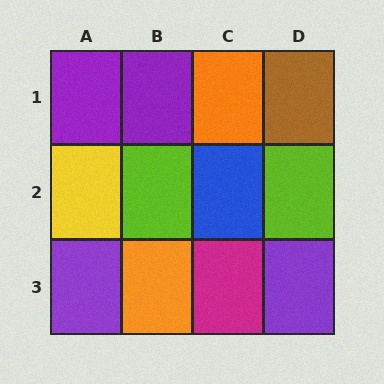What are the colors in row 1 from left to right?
Purple, purple, orange, brown.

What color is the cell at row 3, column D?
Purple.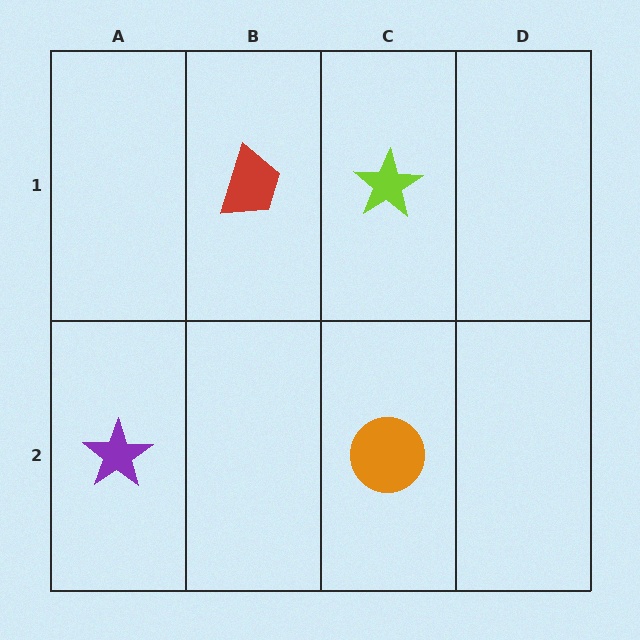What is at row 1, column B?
A red trapezoid.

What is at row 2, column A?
A purple star.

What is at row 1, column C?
A lime star.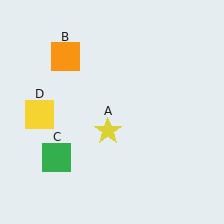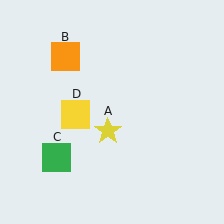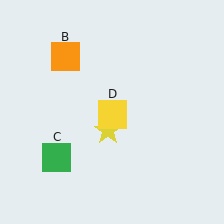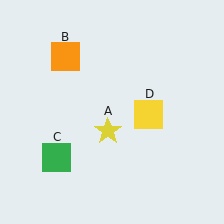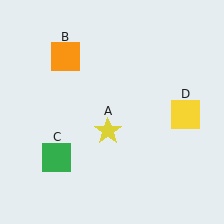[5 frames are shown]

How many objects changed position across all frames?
1 object changed position: yellow square (object D).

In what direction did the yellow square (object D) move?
The yellow square (object D) moved right.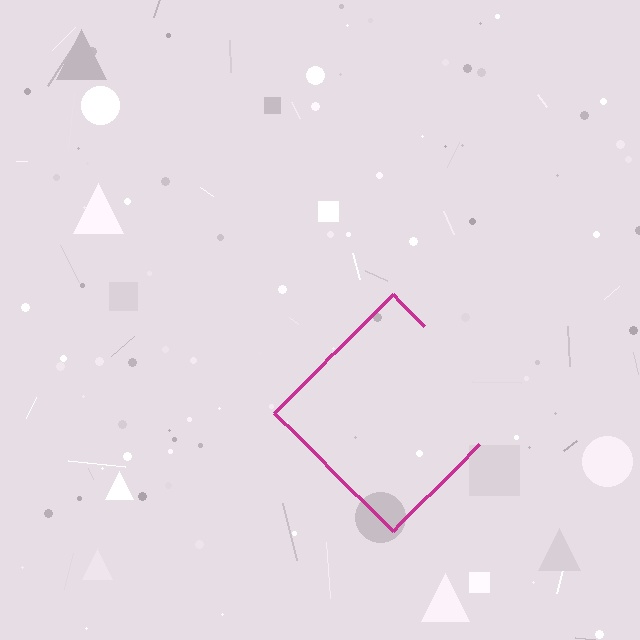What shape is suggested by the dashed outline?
The dashed outline suggests a diamond.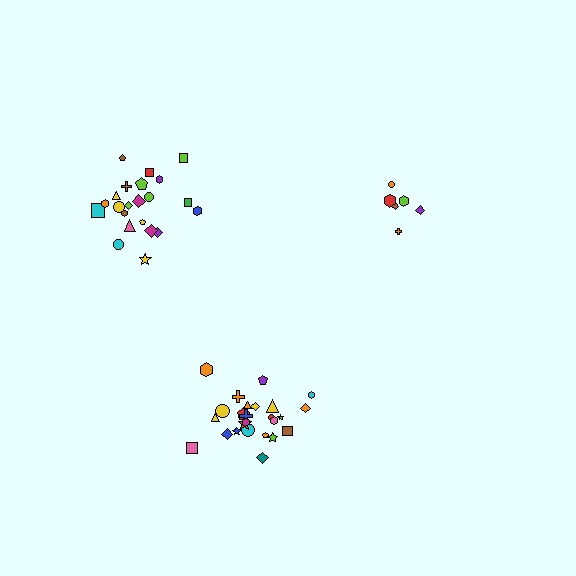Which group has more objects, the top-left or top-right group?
The top-left group.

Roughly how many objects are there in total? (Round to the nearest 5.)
Roughly 55 objects in total.